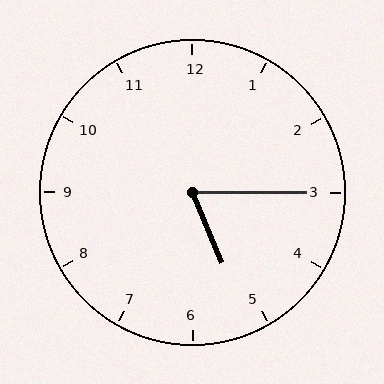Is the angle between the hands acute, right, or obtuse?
It is acute.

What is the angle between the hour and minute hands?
Approximately 68 degrees.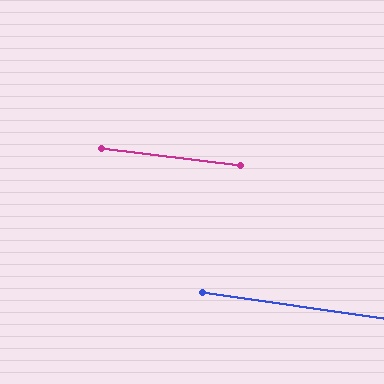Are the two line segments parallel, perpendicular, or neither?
Parallel — their directions differ by only 1.0°.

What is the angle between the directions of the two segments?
Approximately 1 degree.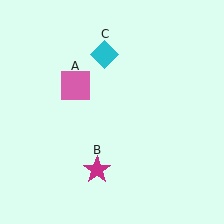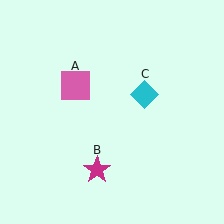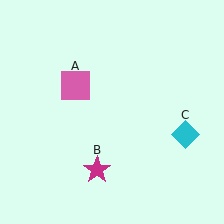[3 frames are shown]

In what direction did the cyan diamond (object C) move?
The cyan diamond (object C) moved down and to the right.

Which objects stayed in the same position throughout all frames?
Pink square (object A) and magenta star (object B) remained stationary.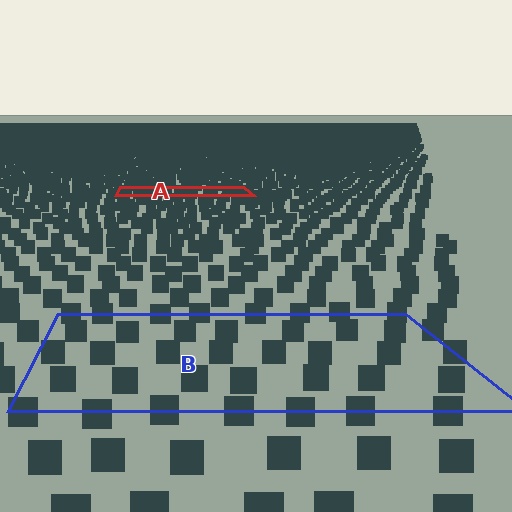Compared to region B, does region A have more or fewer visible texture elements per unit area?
Region A has more texture elements per unit area — they are packed more densely because it is farther away.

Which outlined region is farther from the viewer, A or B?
Region A is farther from the viewer — the texture elements inside it appear smaller and more densely packed.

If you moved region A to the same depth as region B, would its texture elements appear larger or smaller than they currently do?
They would appear larger. At a closer depth, the same texture elements are projected at a bigger on-screen size.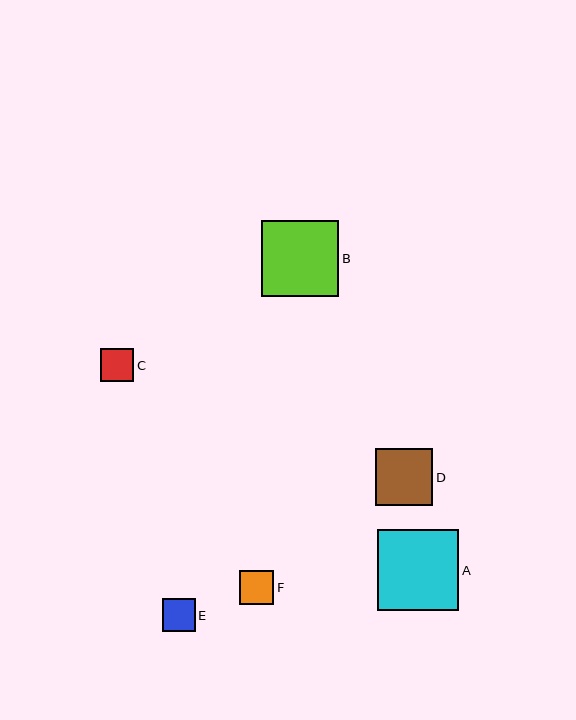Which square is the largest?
Square A is the largest with a size of approximately 81 pixels.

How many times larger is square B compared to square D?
Square B is approximately 1.4 times the size of square D.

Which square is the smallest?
Square E is the smallest with a size of approximately 33 pixels.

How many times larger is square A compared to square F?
Square A is approximately 2.4 times the size of square F.